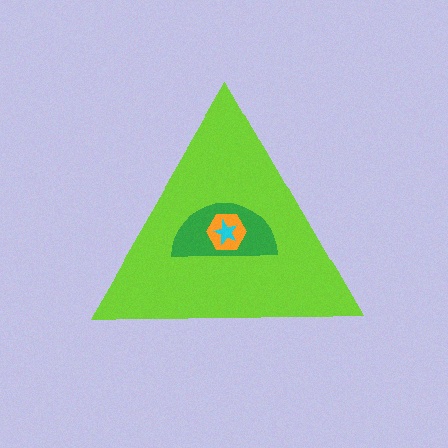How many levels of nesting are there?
4.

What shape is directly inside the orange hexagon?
The cyan star.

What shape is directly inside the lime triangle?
The green semicircle.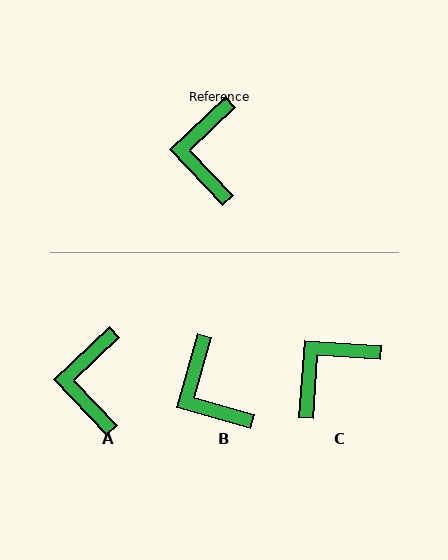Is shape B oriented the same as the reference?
No, it is off by about 31 degrees.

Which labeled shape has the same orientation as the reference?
A.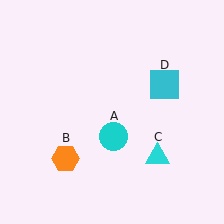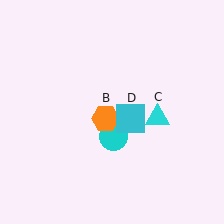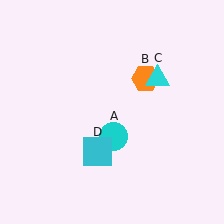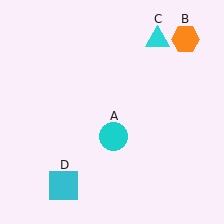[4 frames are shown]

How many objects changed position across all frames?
3 objects changed position: orange hexagon (object B), cyan triangle (object C), cyan square (object D).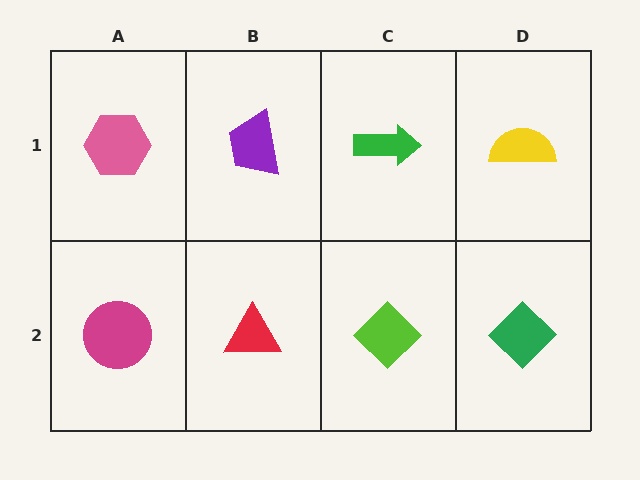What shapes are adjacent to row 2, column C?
A green arrow (row 1, column C), a red triangle (row 2, column B), a green diamond (row 2, column D).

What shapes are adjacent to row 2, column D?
A yellow semicircle (row 1, column D), a lime diamond (row 2, column C).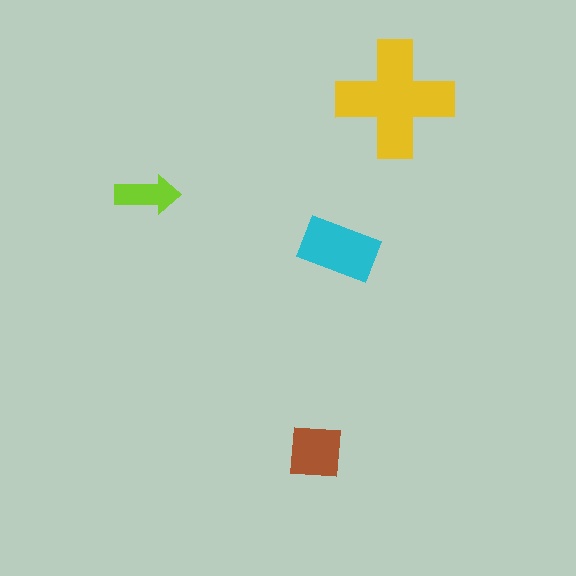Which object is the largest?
The yellow cross.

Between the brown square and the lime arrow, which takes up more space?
The brown square.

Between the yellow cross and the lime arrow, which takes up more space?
The yellow cross.